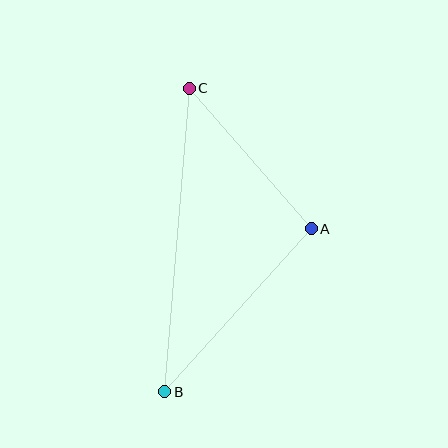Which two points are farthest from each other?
Points B and C are farthest from each other.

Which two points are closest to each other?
Points A and C are closest to each other.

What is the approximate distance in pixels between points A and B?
The distance between A and B is approximately 220 pixels.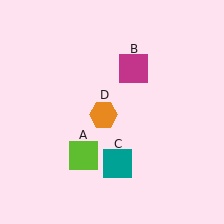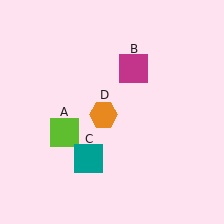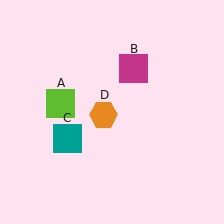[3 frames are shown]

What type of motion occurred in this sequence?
The lime square (object A), teal square (object C) rotated clockwise around the center of the scene.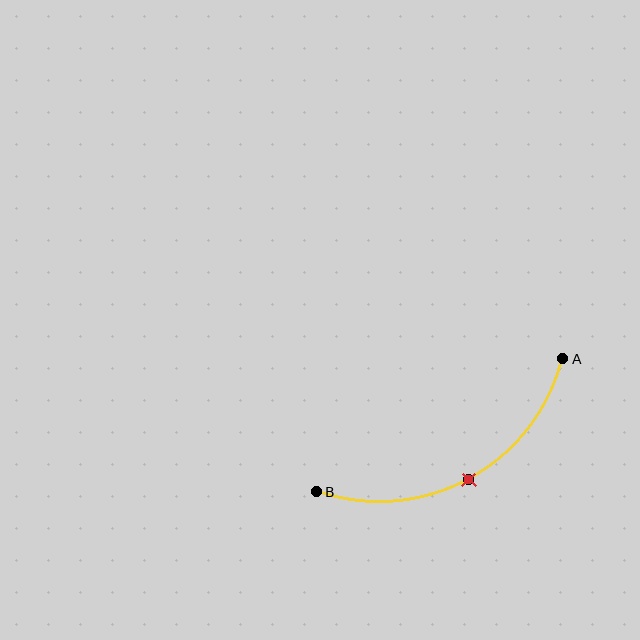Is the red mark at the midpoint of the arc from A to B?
Yes. The red mark lies on the arc at equal arc-length from both A and B — it is the arc midpoint.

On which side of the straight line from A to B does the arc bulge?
The arc bulges below the straight line connecting A and B.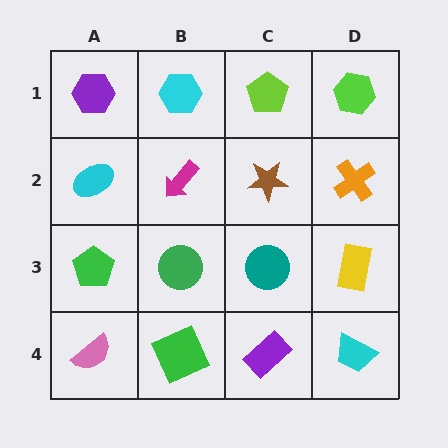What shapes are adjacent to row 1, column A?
A cyan ellipse (row 2, column A), a cyan hexagon (row 1, column B).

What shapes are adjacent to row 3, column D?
An orange cross (row 2, column D), a cyan trapezoid (row 4, column D), a teal circle (row 3, column C).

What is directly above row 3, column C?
A brown star.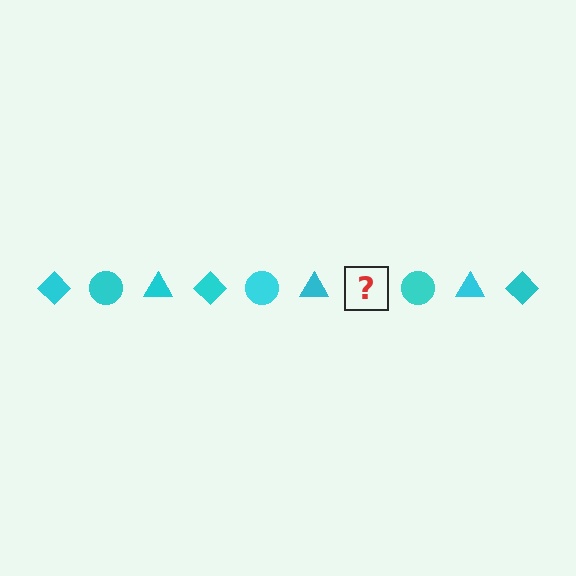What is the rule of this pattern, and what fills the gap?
The rule is that the pattern cycles through diamond, circle, triangle shapes in cyan. The gap should be filled with a cyan diamond.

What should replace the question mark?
The question mark should be replaced with a cyan diamond.